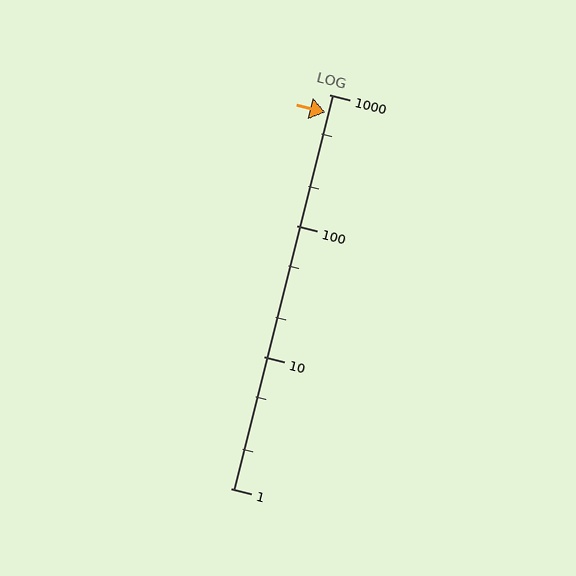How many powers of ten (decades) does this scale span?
The scale spans 3 decades, from 1 to 1000.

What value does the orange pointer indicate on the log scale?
The pointer indicates approximately 730.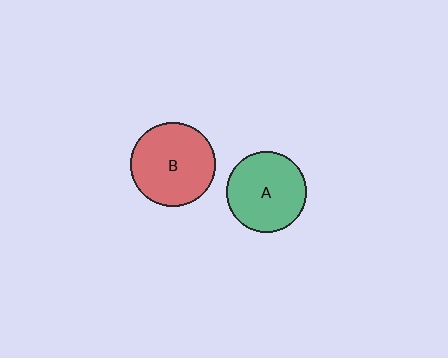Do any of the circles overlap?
No, none of the circles overlap.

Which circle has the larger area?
Circle B (red).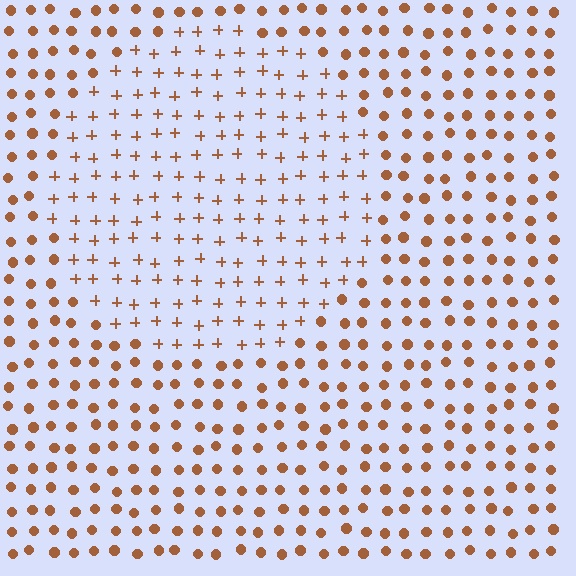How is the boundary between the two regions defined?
The boundary is defined by a change in element shape: plus signs inside vs. circles outside. All elements share the same color and spacing.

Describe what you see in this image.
The image is filled with small brown elements arranged in a uniform grid. A circle-shaped region contains plus signs, while the surrounding area contains circles. The boundary is defined purely by the change in element shape.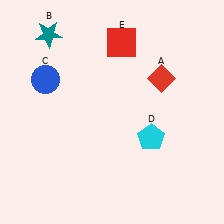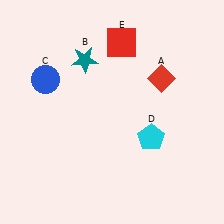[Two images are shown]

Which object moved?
The teal star (B) moved right.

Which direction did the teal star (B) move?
The teal star (B) moved right.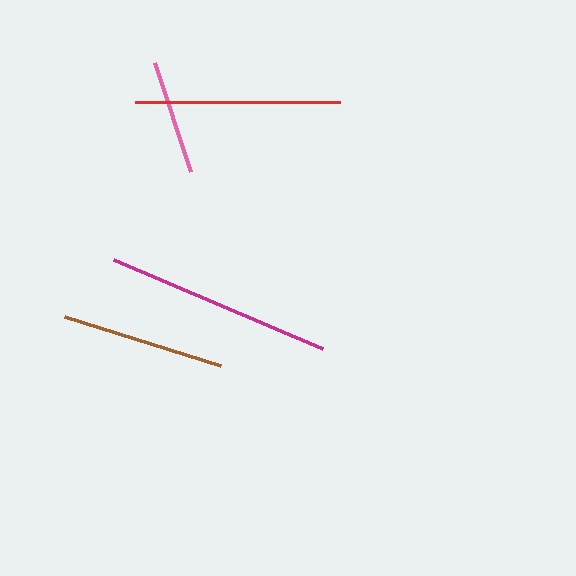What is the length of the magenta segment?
The magenta segment is approximately 227 pixels long.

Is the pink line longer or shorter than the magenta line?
The magenta line is longer than the pink line.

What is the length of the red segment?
The red segment is approximately 205 pixels long.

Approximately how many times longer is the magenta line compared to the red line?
The magenta line is approximately 1.1 times the length of the red line.